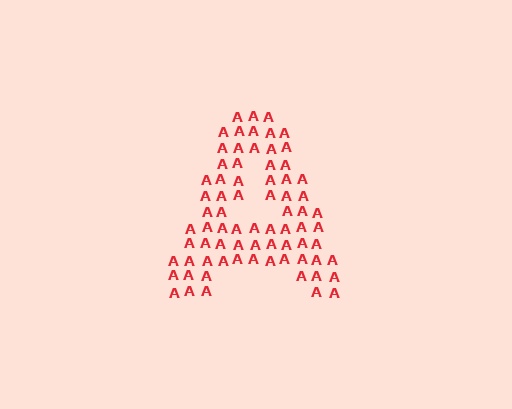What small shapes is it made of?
It is made of small letter A's.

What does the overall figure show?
The overall figure shows the letter A.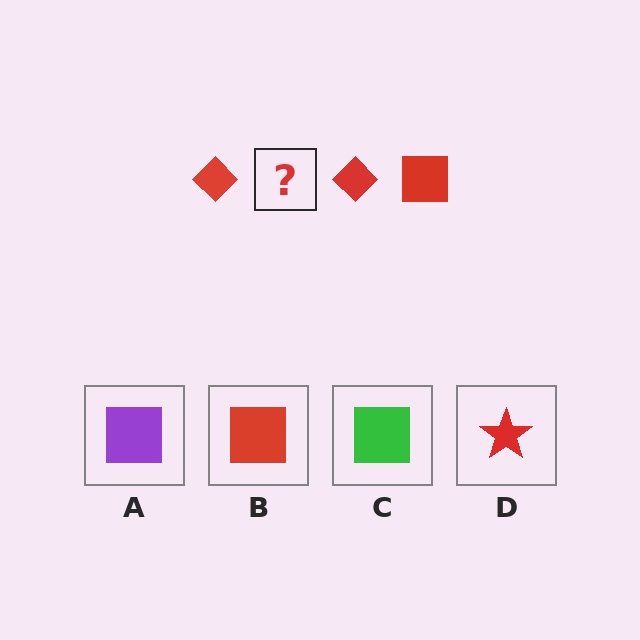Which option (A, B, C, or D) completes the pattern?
B.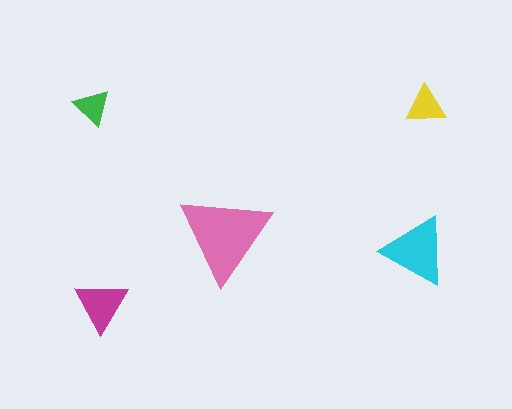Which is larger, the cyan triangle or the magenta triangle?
The cyan one.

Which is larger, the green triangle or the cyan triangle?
The cyan one.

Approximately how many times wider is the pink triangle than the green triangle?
About 2.5 times wider.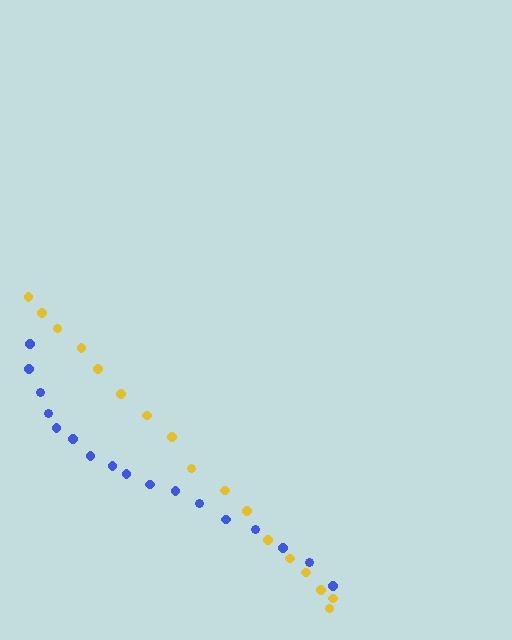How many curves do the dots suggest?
There are 2 distinct paths.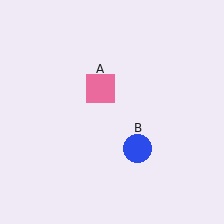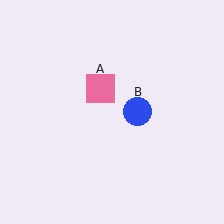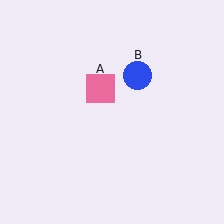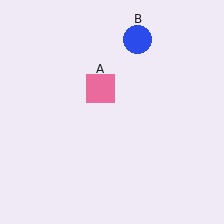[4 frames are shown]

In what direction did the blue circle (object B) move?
The blue circle (object B) moved up.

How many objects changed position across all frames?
1 object changed position: blue circle (object B).